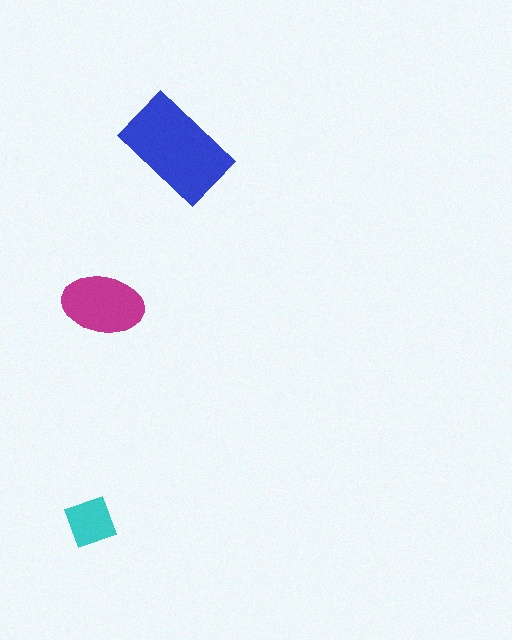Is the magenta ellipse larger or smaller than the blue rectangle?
Smaller.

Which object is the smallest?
The cyan square.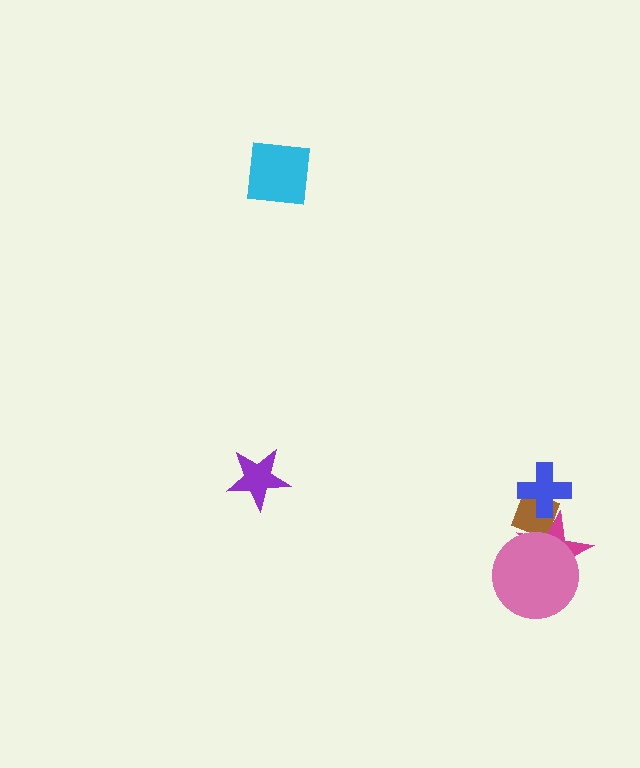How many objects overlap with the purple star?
0 objects overlap with the purple star.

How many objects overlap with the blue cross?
1 object overlaps with the blue cross.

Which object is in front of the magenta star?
The pink circle is in front of the magenta star.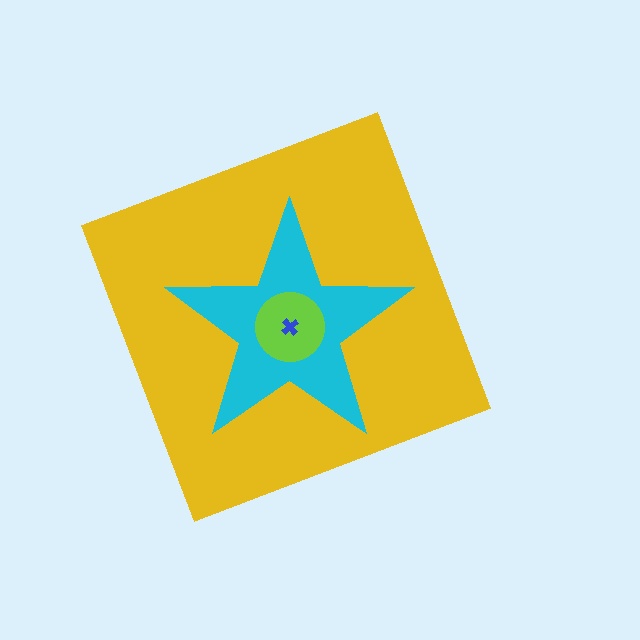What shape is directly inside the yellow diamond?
The cyan star.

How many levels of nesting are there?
4.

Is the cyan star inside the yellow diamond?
Yes.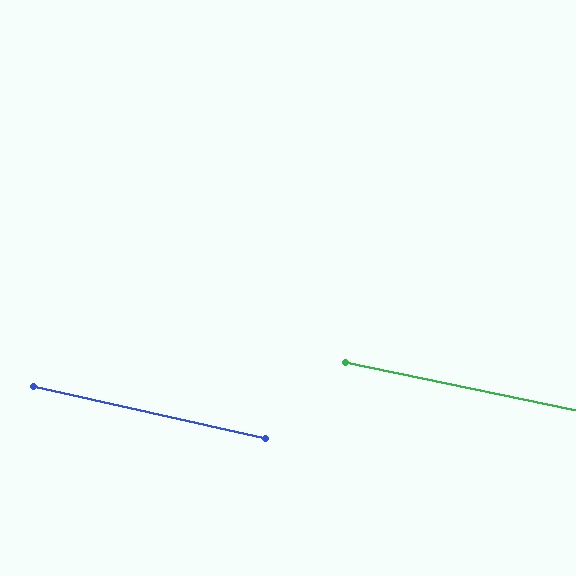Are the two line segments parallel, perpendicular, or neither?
Parallel — their directions differ by only 0.9°.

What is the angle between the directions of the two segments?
Approximately 1 degree.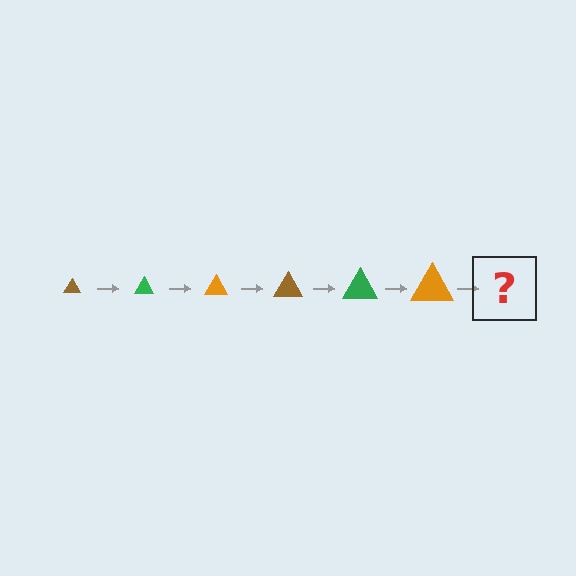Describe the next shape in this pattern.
It should be a brown triangle, larger than the previous one.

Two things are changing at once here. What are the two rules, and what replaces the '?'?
The two rules are that the triangle grows larger each step and the color cycles through brown, green, and orange. The '?' should be a brown triangle, larger than the previous one.